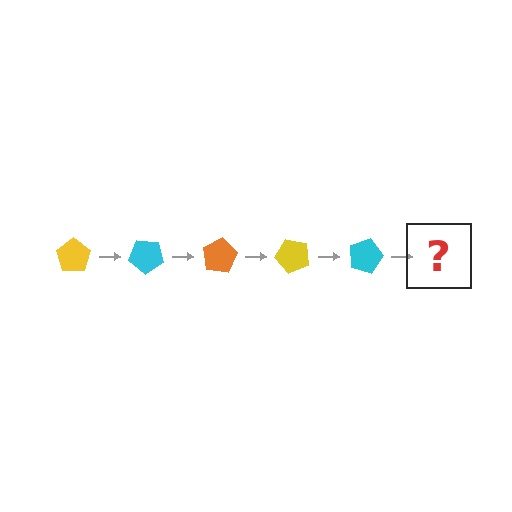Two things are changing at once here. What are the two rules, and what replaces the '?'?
The two rules are that it rotates 40 degrees each step and the color cycles through yellow, cyan, and orange. The '?' should be an orange pentagon, rotated 200 degrees from the start.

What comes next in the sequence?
The next element should be an orange pentagon, rotated 200 degrees from the start.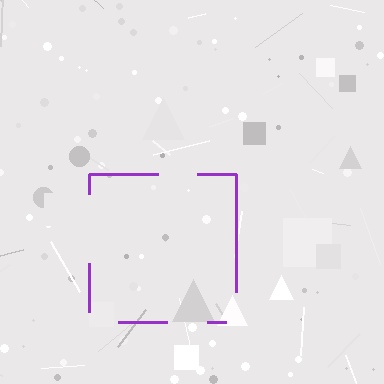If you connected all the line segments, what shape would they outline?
They would outline a square.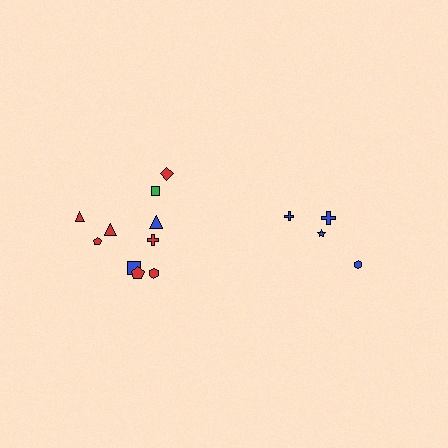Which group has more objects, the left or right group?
The left group.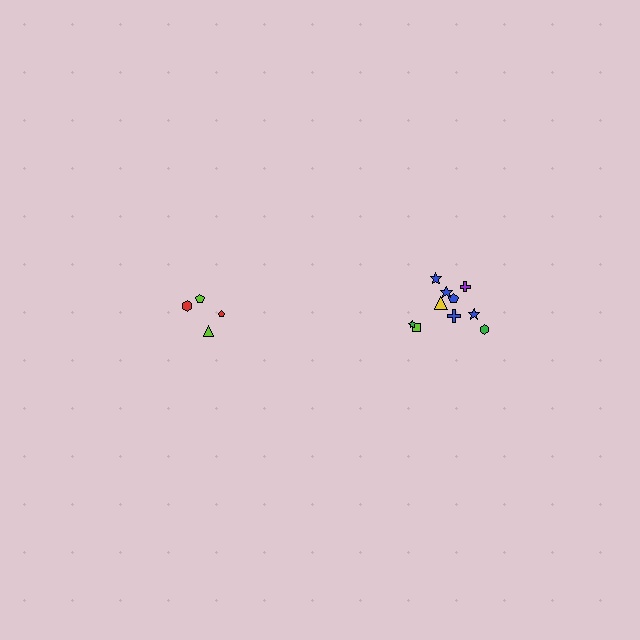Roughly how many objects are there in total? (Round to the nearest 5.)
Roughly 15 objects in total.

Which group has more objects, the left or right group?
The right group.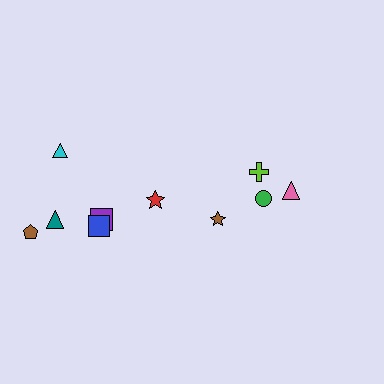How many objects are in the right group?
There are 4 objects.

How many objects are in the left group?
There are 6 objects.